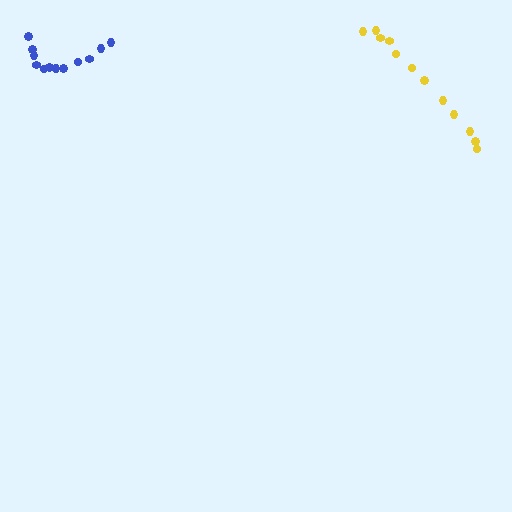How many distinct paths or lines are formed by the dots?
There are 2 distinct paths.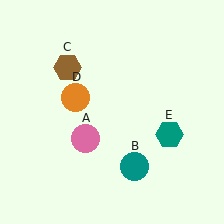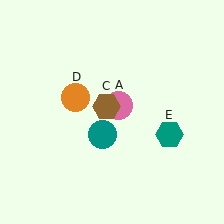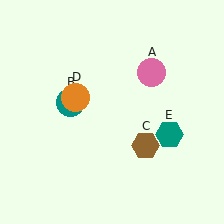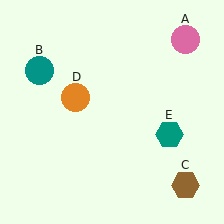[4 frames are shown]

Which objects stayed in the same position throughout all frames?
Orange circle (object D) and teal hexagon (object E) remained stationary.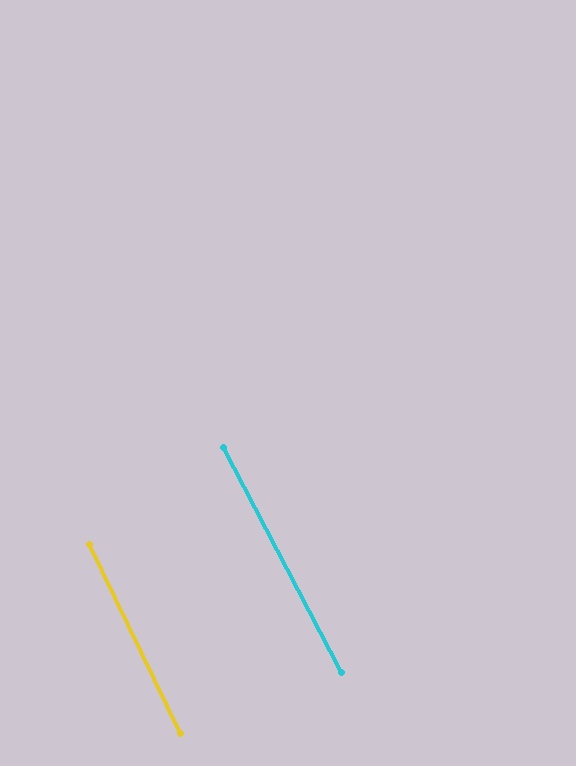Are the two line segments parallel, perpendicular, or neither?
Parallel — their directions differ by only 1.9°.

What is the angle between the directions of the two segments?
Approximately 2 degrees.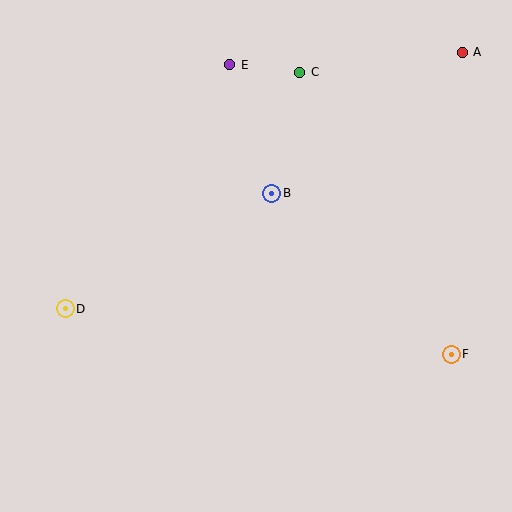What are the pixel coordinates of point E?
Point E is at (230, 65).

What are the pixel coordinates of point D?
Point D is at (65, 309).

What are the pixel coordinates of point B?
Point B is at (272, 193).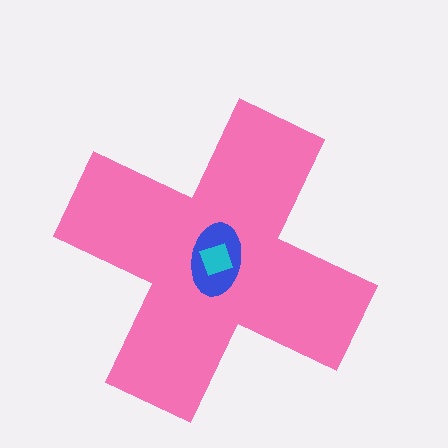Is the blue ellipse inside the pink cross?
Yes.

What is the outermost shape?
The pink cross.